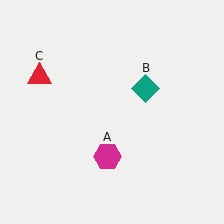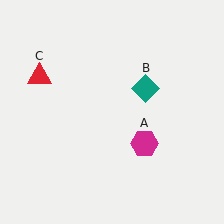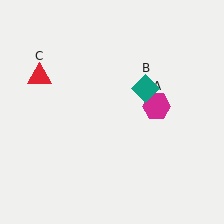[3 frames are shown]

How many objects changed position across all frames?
1 object changed position: magenta hexagon (object A).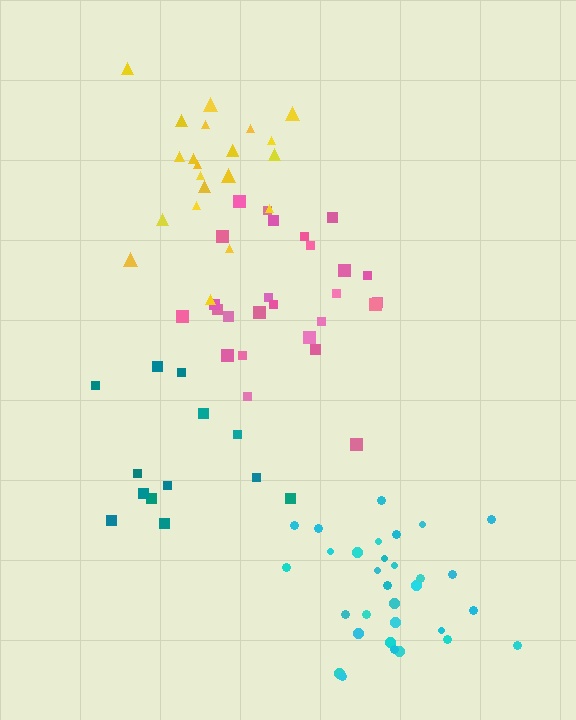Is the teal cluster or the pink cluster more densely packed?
Pink.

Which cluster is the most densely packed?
Yellow.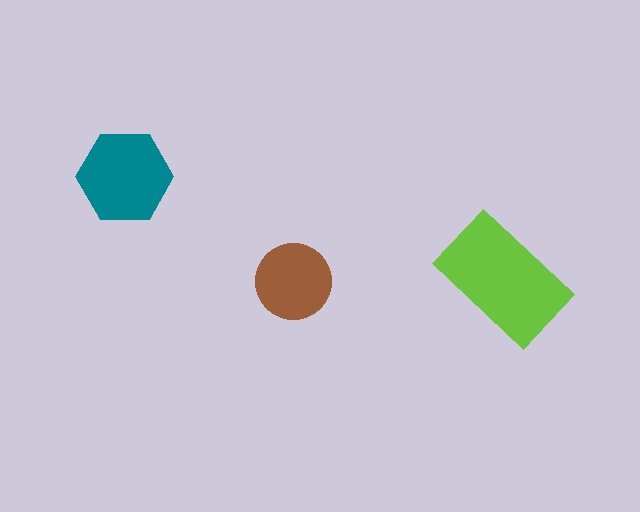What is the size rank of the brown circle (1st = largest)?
3rd.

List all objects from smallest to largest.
The brown circle, the teal hexagon, the lime rectangle.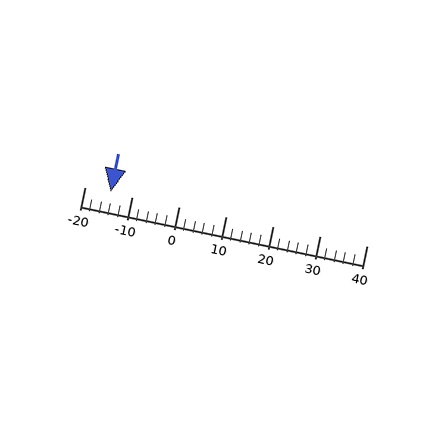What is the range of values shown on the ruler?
The ruler shows values from -20 to 40.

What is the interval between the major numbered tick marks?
The major tick marks are spaced 10 units apart.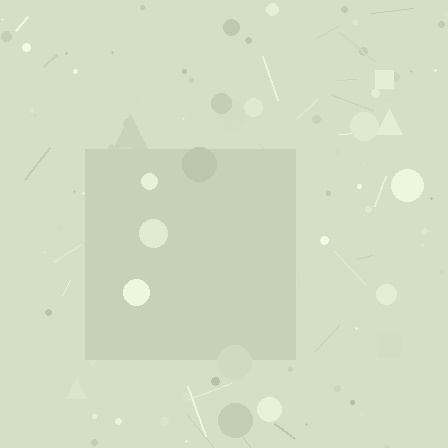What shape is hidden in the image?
A square is hidden in the image.